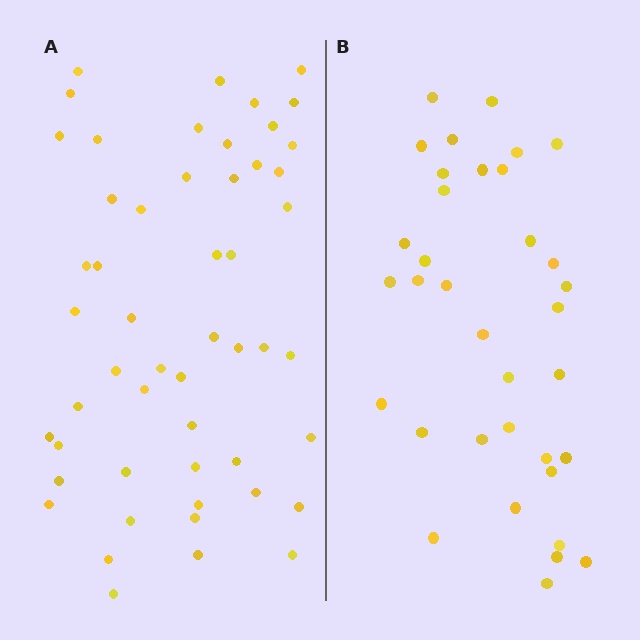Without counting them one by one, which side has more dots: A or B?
Region A (the left region) has more dots.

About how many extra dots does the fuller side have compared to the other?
Region A has approximately 15 more dots than region B.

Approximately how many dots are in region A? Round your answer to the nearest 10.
About 50 dots. (The exact count is 52, which rounds to 50.)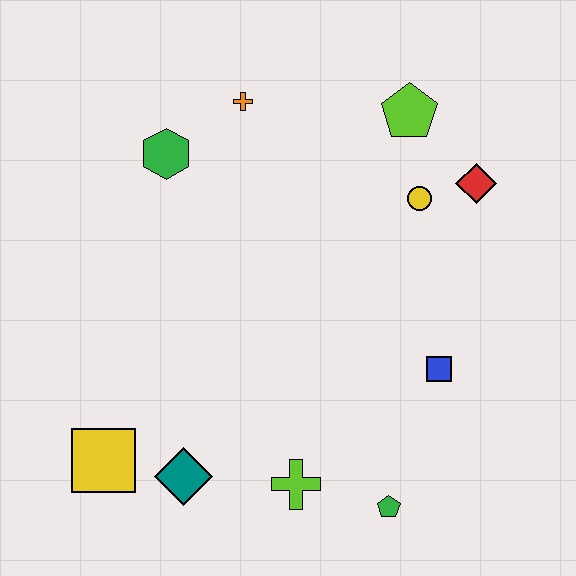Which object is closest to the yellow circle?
The red diamond is closest to the yellow circle.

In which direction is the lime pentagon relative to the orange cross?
The lime pentagon is to the right of the orange cross.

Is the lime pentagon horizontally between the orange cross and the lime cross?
No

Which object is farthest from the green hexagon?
The green pentagon is farthest from the green hexagon.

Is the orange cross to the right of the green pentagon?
No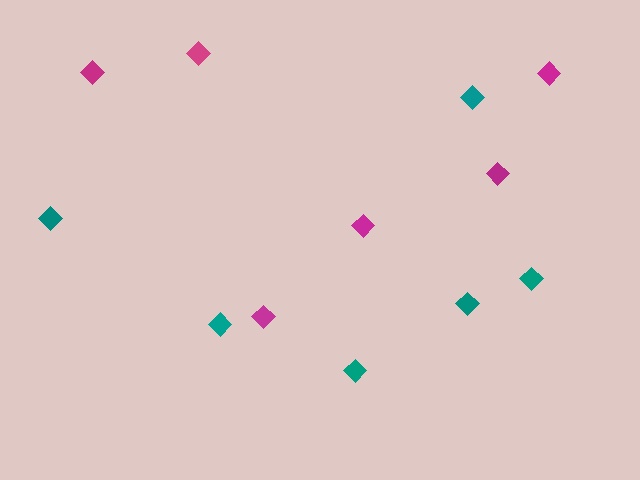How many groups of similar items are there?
There are 2 groups: one group of teal diamonds (6) and one group of magenta diamonds (6).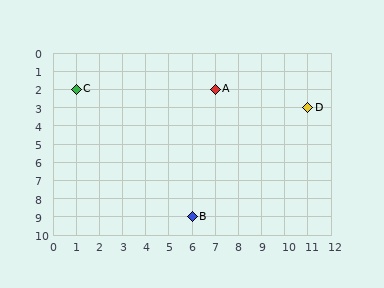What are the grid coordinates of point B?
Point B is at grid coordinates (6, 9).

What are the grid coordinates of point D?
Point D is at grid coordinates (11, 3).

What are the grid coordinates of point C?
Point C is at grid coordinates (1, 2).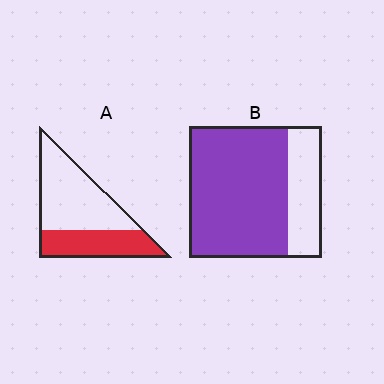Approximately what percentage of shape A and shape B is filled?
A is approximately 40% and B is approximately 75%.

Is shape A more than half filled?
No.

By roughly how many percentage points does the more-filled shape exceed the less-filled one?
By roughly 35 percentage points (B over A).